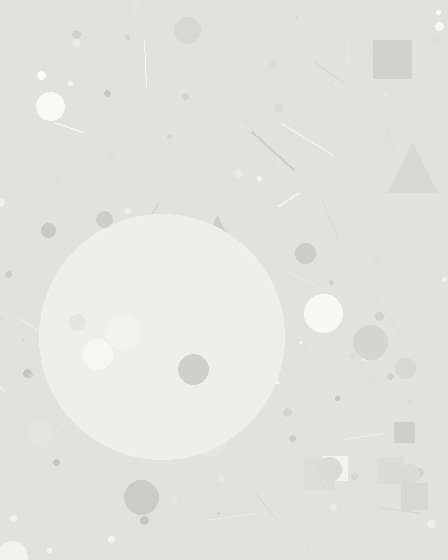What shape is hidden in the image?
A circle is hidden in the image.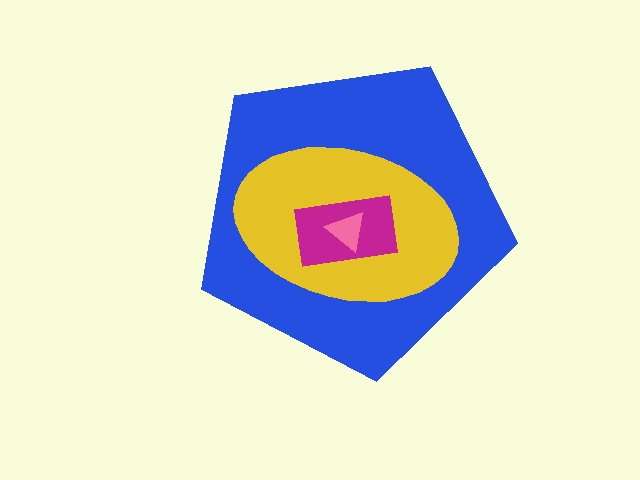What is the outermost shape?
The blue pentagon.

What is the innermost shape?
The pink triangle.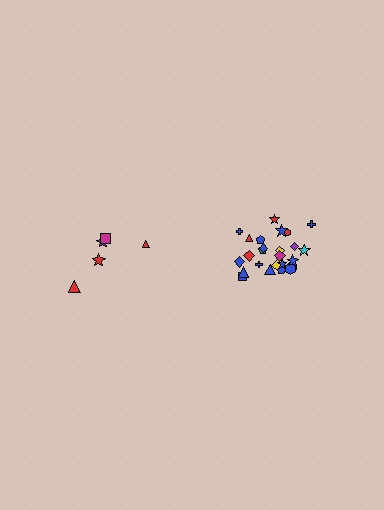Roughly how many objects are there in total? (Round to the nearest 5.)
Roughly 30 objects in total.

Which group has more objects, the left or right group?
The right group.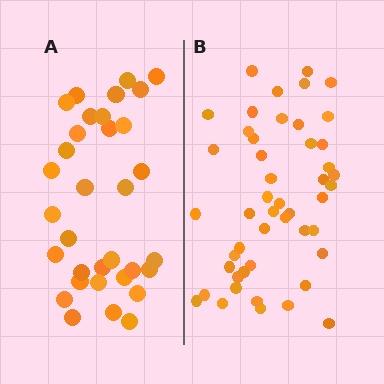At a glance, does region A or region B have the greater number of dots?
Region B (the right region) has more dots.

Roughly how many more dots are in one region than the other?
Region B has approximately 15 more dots than region A.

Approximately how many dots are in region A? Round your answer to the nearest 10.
About 30 dots. (The exact count is 33, which rounds to 30.)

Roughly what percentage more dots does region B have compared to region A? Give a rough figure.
About 45% more.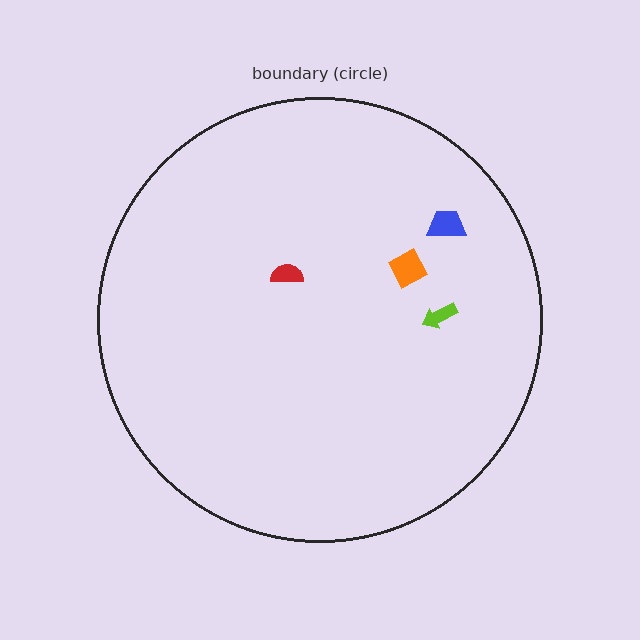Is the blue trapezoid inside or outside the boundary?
Inside.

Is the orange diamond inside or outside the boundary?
Inside.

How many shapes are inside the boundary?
4 inside, 0 outside.